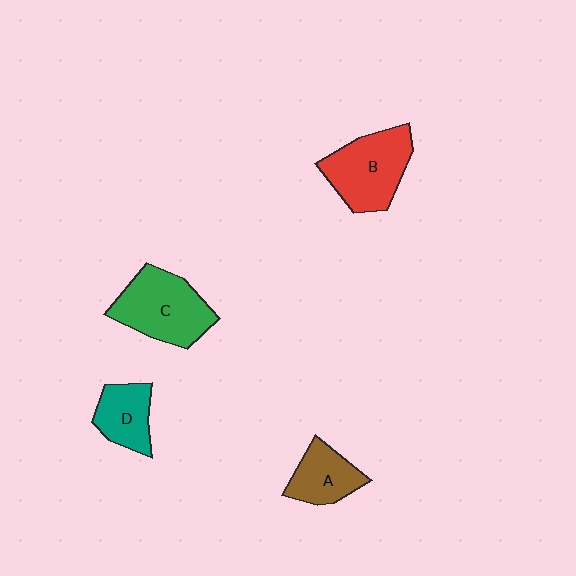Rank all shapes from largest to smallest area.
From largest to smallest: C (green), B (red), A (brown), D (teal).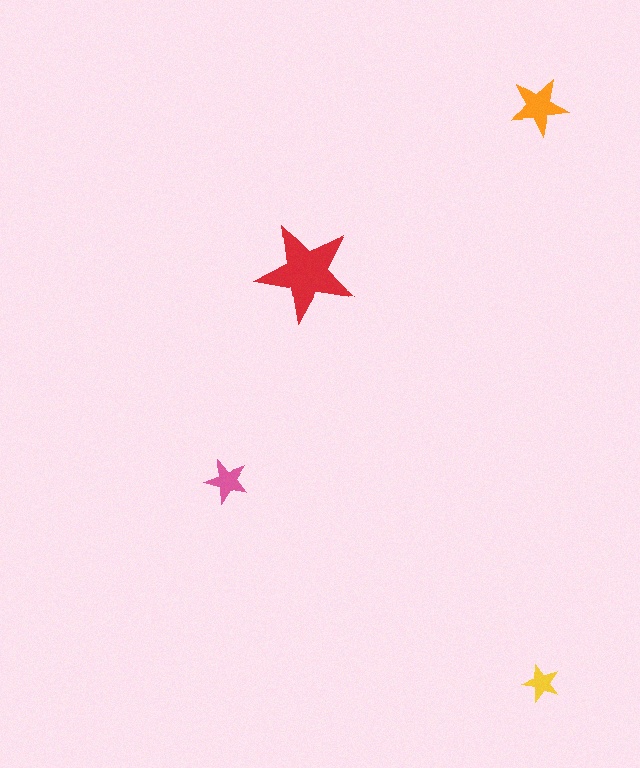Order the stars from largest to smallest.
the red one, the orange one, the pink one, the yellow one.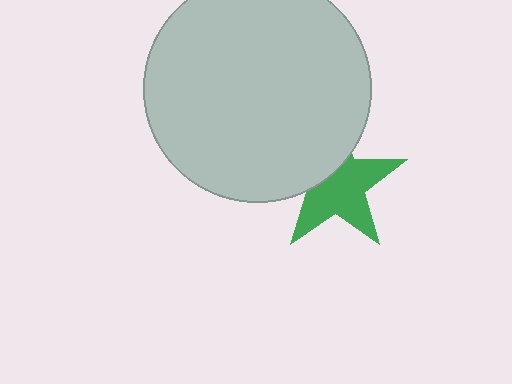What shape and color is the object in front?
The object in front is a light gray circle.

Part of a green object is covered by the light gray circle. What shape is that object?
It is a star.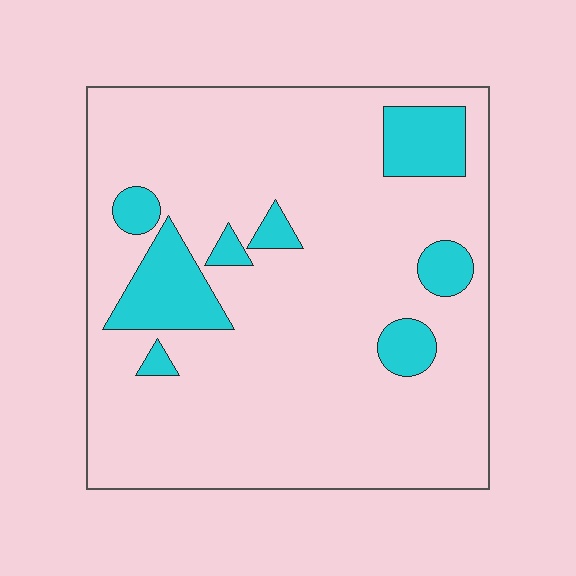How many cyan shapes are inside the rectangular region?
8.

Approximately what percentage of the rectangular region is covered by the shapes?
Approximately 15%.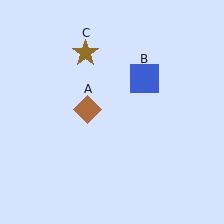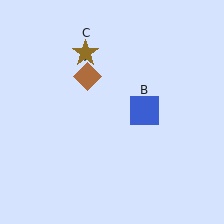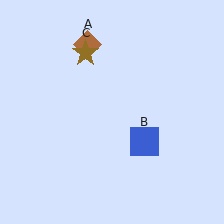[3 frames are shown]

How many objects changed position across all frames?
2 objects changed position: brown diamond (object A), blue square (object B).